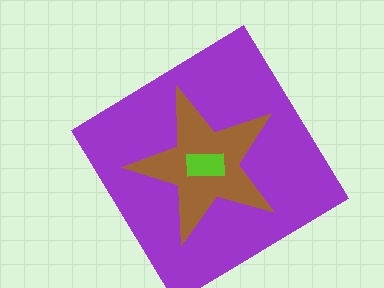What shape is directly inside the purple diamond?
The brown star.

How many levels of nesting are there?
3.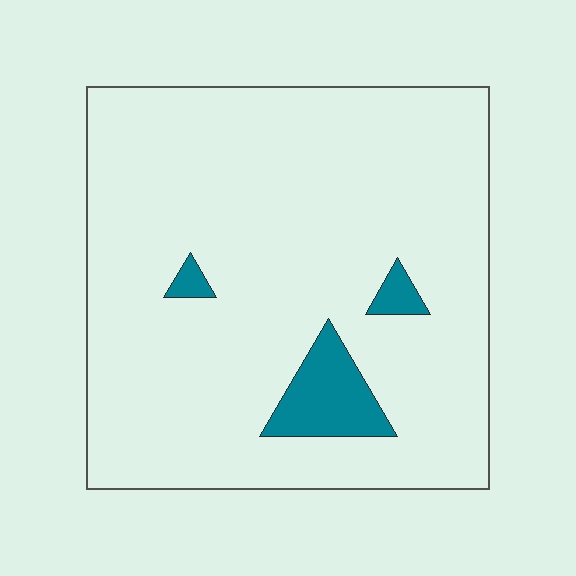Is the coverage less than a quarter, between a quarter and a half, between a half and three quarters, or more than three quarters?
Less than a quarter.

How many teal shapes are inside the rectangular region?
3.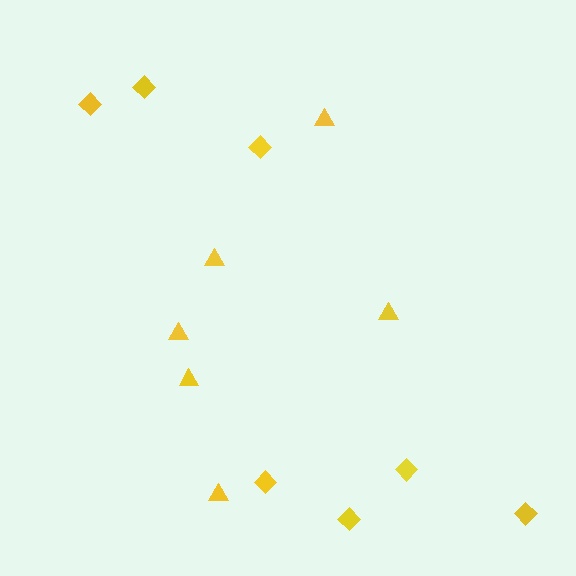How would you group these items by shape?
There are 2 groups: one group of triangles (6) and one group of diamonds (7).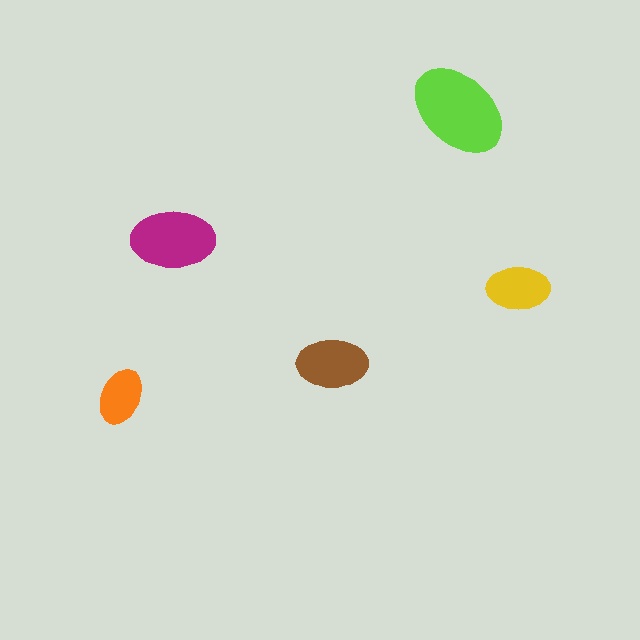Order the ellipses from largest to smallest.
the lime one, the magenta one, the brown one, the yellow one, the orange one.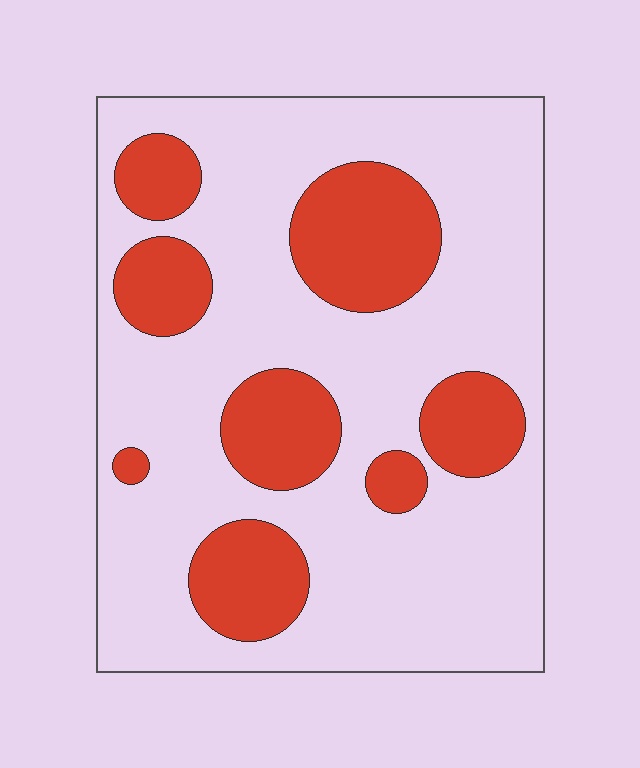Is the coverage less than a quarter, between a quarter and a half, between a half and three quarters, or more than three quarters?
Between a quarter and a half.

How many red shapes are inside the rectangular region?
8.